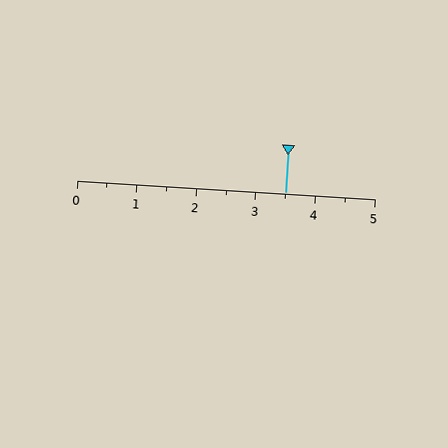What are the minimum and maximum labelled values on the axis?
The axis runs from 0 to 5.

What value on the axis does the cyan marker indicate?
The marker indicates approximately 3.5.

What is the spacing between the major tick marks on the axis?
The major ticks are spaced 1 apart.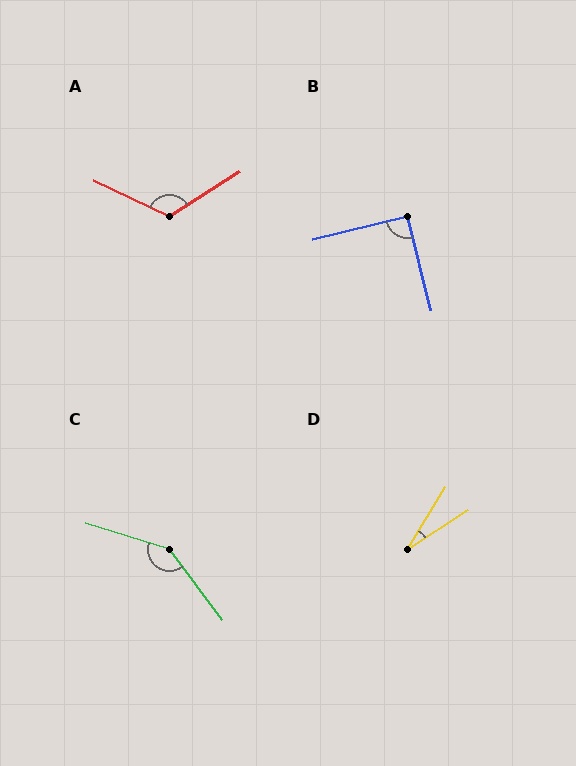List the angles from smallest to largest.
D (25°), B (90°), A (122°), C (144°).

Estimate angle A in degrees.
Approximately 122 degrees.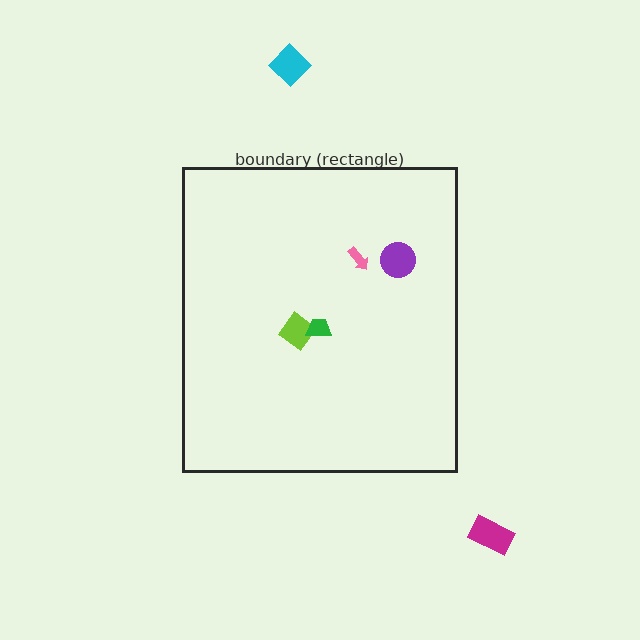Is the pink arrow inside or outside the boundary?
Inside.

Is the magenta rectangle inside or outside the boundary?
Outside.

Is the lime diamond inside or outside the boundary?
Inside.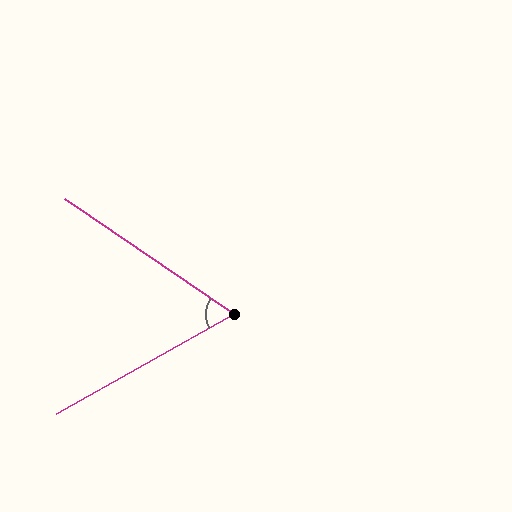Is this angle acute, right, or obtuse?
It is acute.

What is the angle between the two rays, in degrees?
Approximately 63 degrees.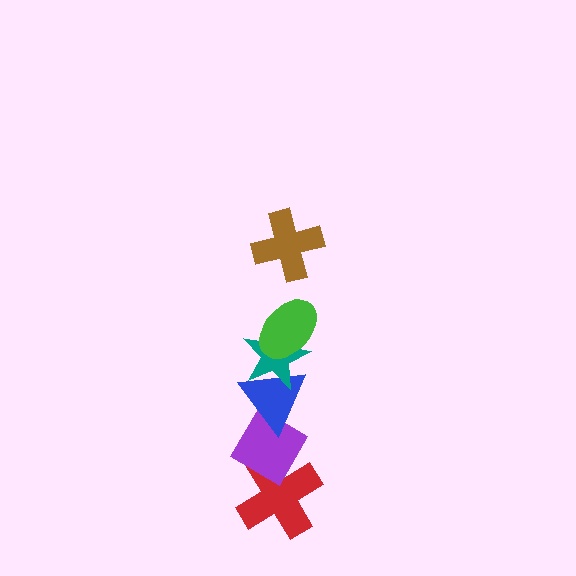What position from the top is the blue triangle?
The blue triangle is 4th from the top.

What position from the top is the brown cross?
The brown cross is 1st from the top.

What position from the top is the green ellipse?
The green ellipse is 2nd from the top.